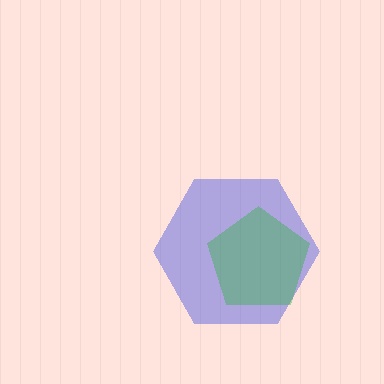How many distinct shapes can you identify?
There are 2 distinct shapes: a blue hexagon, a green pentagon.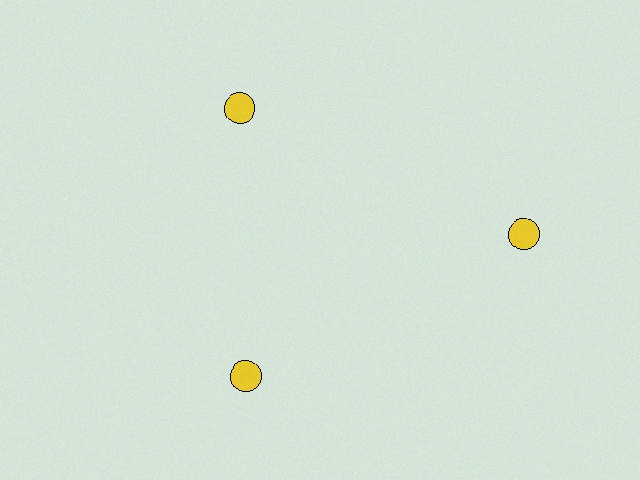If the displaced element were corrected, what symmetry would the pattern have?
It would have 3-fold rotational symmetry — the pattern would map onto itself every 120 degrees.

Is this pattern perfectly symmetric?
No. The 3 yellow circles are arranged in a ring, but one element near the 3 o'clock position is pushed outward from the center, breaking the 3-fold rotational symmetry.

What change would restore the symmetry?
The symmetry would be restored by moving it inward, back onto the ring so that all 3 circles sit at equal angles and equal distance from the center.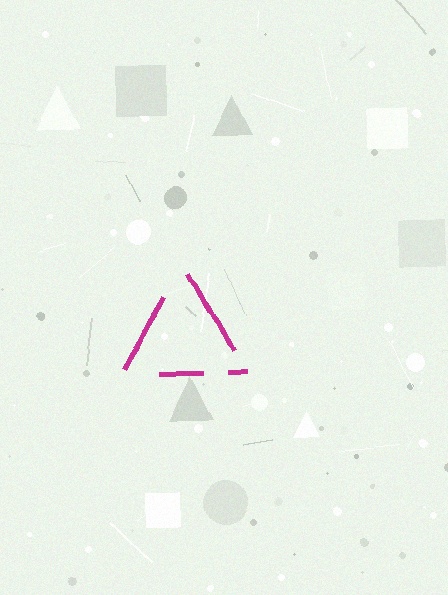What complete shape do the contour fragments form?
The contour fragments form a triangle.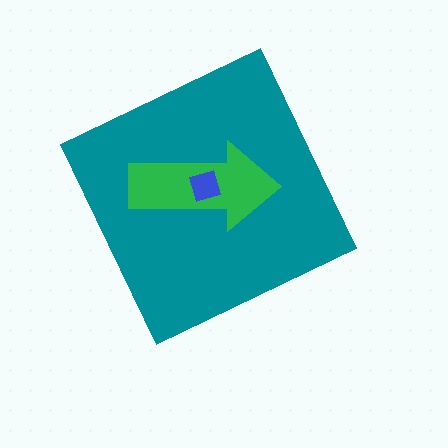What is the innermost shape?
The blue square.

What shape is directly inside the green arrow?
The blue square.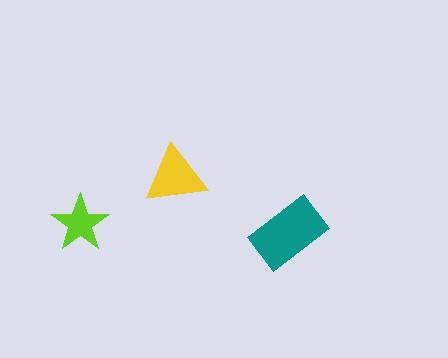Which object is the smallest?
The lime star.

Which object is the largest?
The teal rectangle.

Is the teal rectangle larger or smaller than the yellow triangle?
Larger.